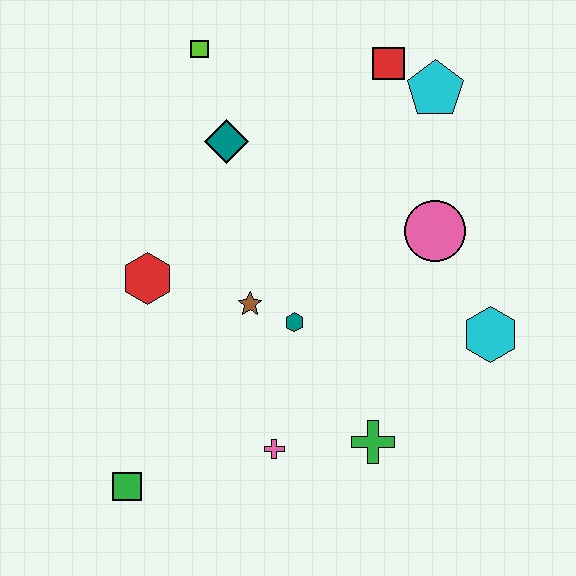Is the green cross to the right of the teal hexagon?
Yes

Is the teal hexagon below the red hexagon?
Yes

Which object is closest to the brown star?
The teal hexagon is closest to the brown star.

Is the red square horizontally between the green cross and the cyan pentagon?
Yes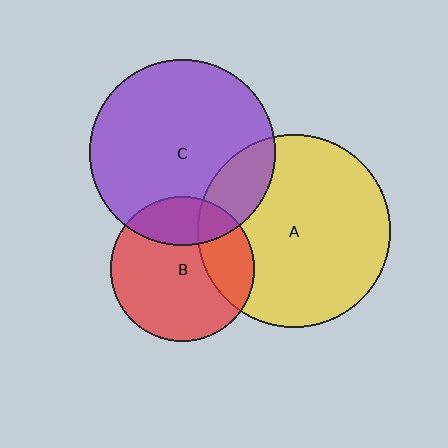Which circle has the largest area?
Circle A (yellow).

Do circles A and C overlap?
Yes.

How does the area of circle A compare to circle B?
Approximately 1.8 times.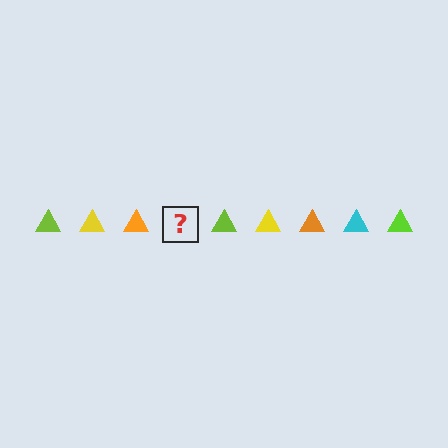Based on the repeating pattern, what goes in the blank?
The blank should be a cyan triangle.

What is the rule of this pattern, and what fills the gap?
The rule is that the pattern cycles through lime, yellow, orange, cyan triangles. The gap should be filled with a cyan triangle.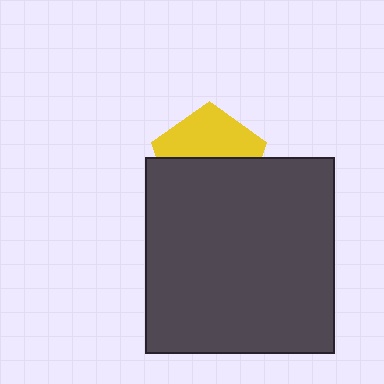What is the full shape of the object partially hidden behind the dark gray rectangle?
The partially hidden object is a yellow pentagon.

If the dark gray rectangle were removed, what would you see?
You would see the complete yellow pentagon.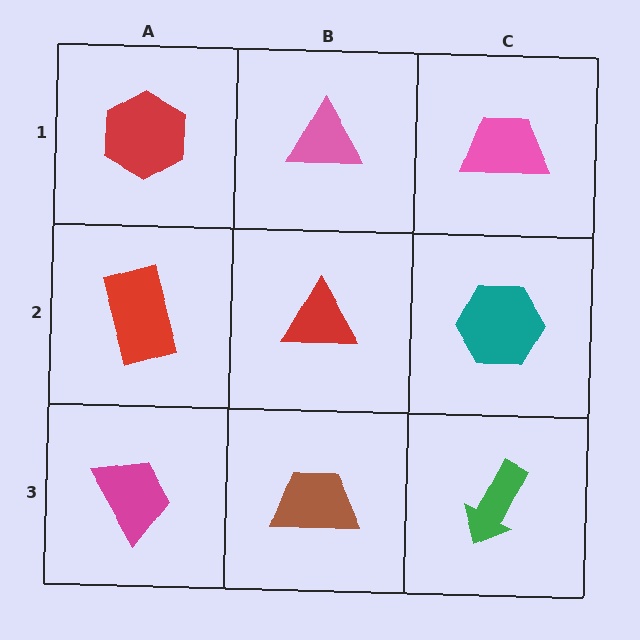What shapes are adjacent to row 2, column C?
A pink trapezoid (row 1, column C), a green arrow (row 3, column C), a red triangle (row 2, column B).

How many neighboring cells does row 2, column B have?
4.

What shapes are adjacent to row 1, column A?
A red rectangle (row 2, column A), a pink triangle (row 1, column B).